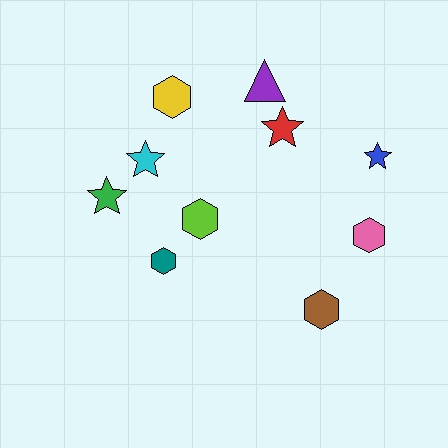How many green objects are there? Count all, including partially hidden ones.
There is 1 green object.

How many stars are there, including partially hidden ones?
There are 4 stars.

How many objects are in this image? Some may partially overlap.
There are 10 objects.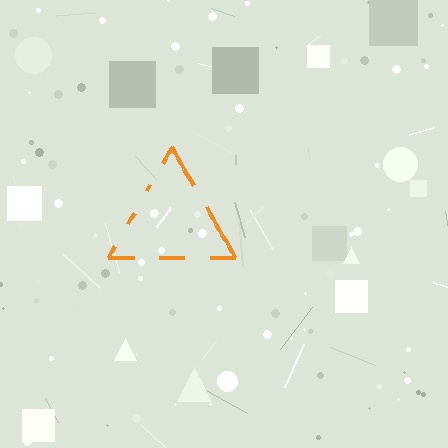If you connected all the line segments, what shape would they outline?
They would outline a triangle.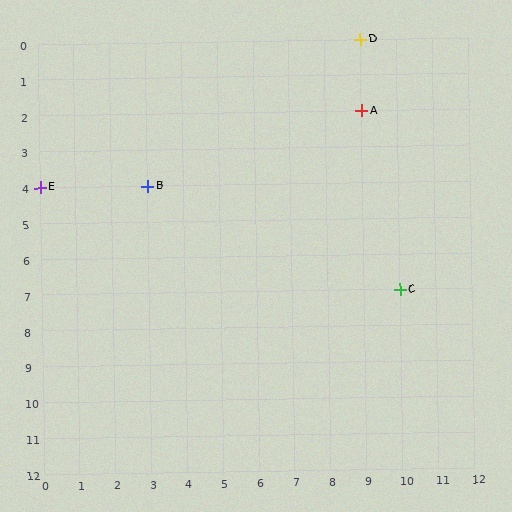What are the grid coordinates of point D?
Point D is at grid coordinates (9, 0).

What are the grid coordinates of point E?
Point E is at grid coordinates (0, 4).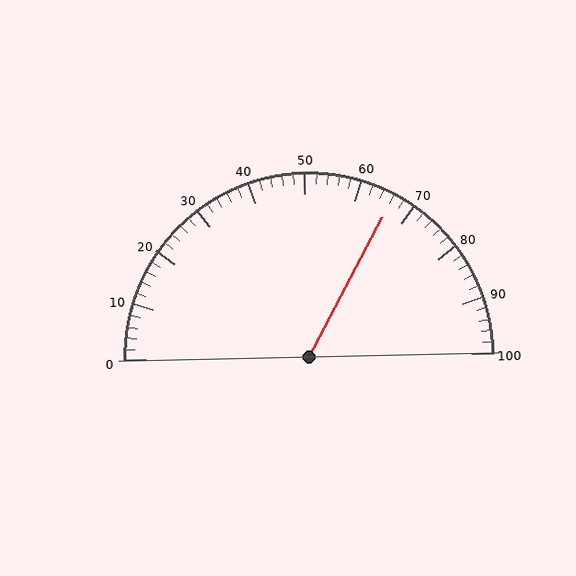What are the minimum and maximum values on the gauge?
The gauge ranges from 0 to 100.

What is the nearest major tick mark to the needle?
The nearest major tick mark is 70.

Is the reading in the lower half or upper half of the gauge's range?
The reading is in the upper half of the range (0 to 100).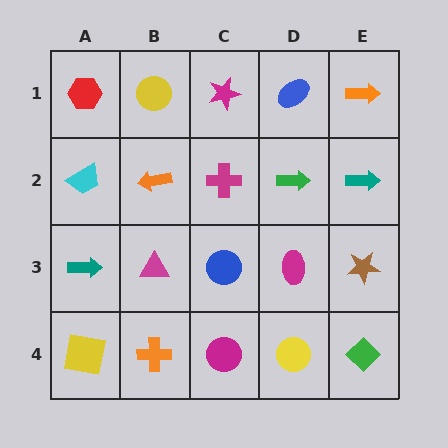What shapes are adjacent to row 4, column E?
A brown star (row 3, column E), a yellow circle (row 4, column D).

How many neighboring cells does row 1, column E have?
2.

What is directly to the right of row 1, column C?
A blue ellipse.